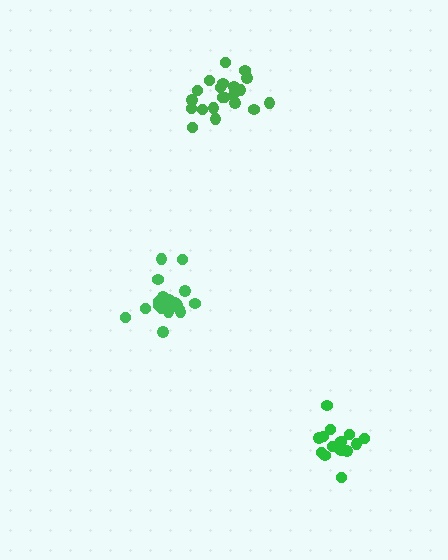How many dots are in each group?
Group 1: 20 dots, Group 2: 16 dots, Group 3: 21 dots (57 total).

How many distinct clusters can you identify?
There are 3 distinct clusters.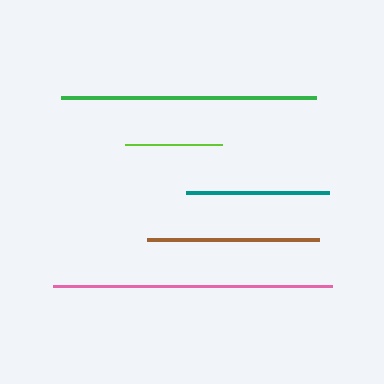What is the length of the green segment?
The green segment is approximately 255 pixels long.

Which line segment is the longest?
The pink line is the longest at approximately 279 pixels.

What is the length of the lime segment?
The lime segment is approximately 96 pixels long.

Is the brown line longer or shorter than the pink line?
The pink line is longer than the brown line.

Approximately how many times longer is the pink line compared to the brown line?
The pink line is approximately 1.6 times the length of the brown line.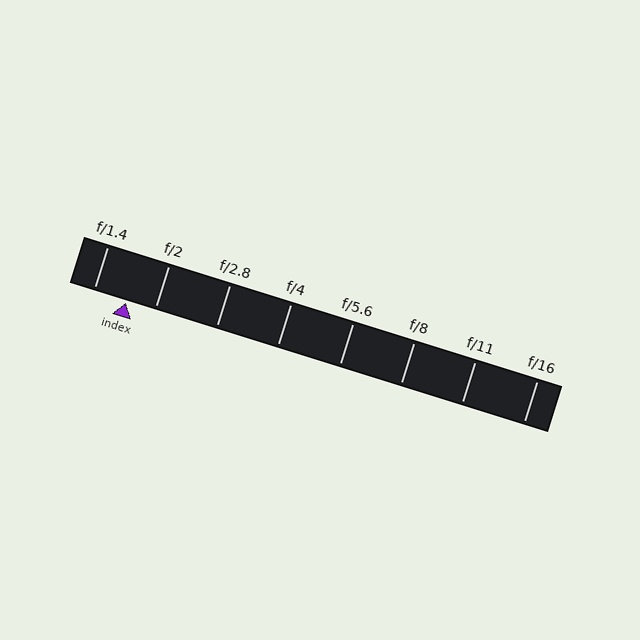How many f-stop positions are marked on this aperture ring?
There are 8 f-stop positions marked.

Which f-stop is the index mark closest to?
The index mark is closest to f/2.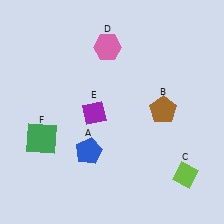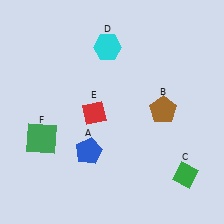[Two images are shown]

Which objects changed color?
C changed from lime to green. D changed from pink to cyan. E changed from purple to red.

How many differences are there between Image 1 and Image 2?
There are 3 differences between the two images.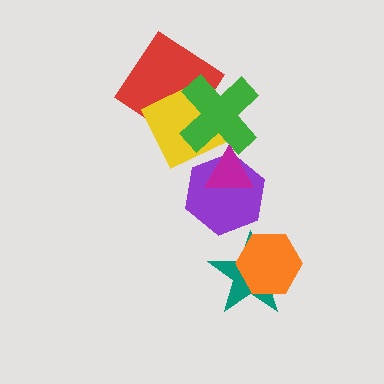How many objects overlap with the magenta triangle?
3 objects overlap with the magenta triangle.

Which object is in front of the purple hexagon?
The magenta triangle is in front of the purple hexagon.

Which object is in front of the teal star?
The orange hexagon is in front of the teal star.